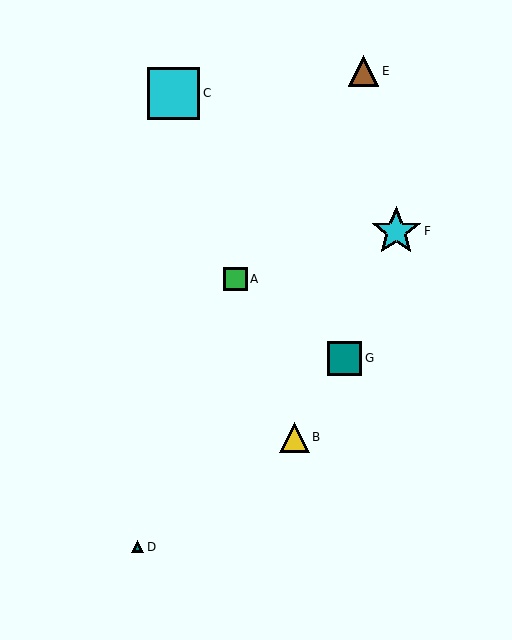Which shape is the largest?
The cyan square (labeled C) is the largest.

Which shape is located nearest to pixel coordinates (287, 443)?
The yellow triangle (labeled B) at (295, 437) is nearest to that location.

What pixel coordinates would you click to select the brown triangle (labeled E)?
Click at (364, 71) to select the brown triangle E.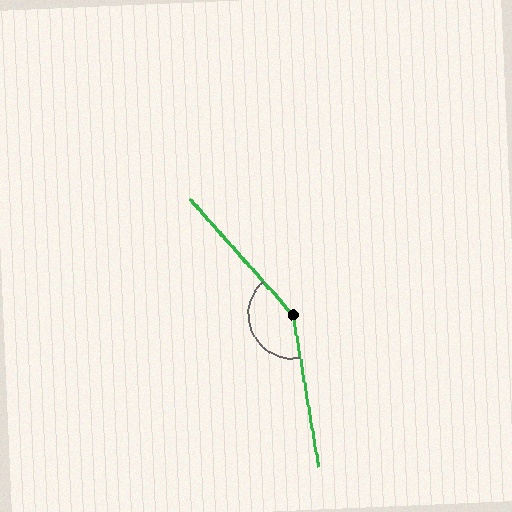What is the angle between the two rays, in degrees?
Approximately 148 degrees.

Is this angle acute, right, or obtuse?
It is obtuse.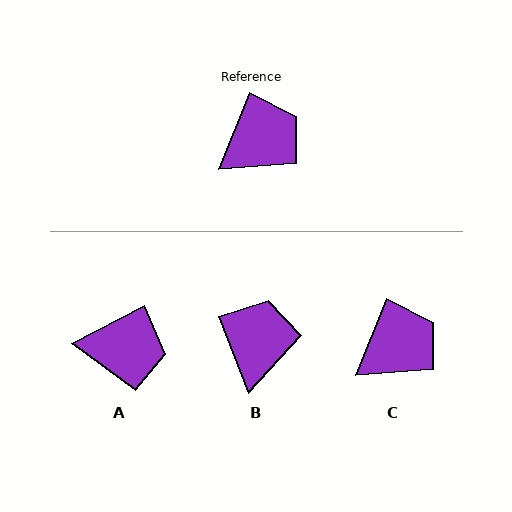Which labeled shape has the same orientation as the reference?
C.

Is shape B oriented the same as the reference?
No, it is off by about 43 degrees.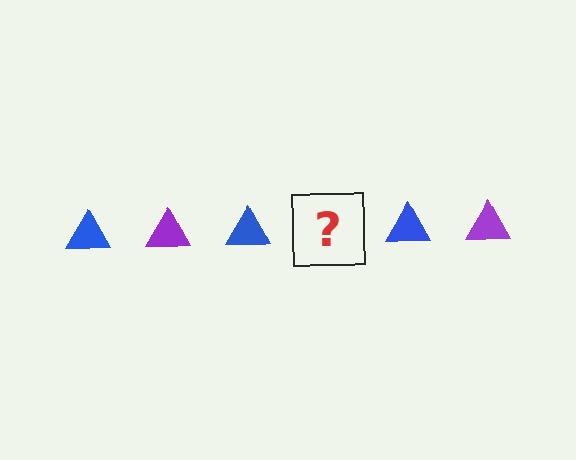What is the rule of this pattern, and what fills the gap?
The rule is that the pattern cycles through blue, purple triangles. The gap should be filled with a purple triangle.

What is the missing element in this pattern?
The missing element is a purple triangle.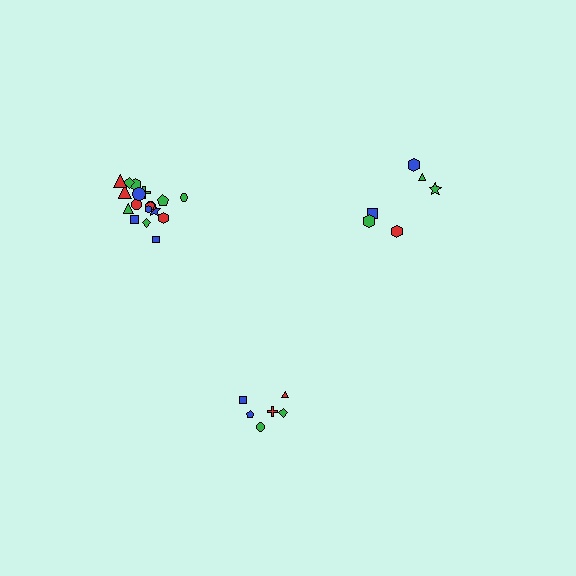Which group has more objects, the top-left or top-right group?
The top-left group.